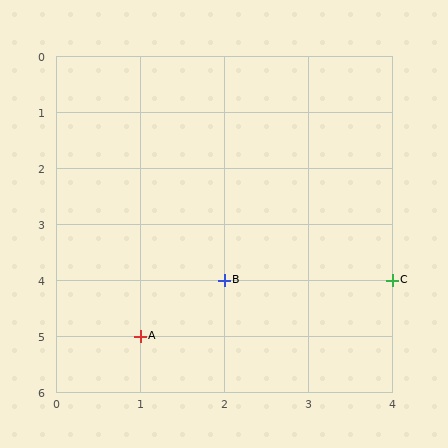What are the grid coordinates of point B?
Point B is at grid coordinates (2, 4).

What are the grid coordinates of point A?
Point A is at grid coordinates (1, 5).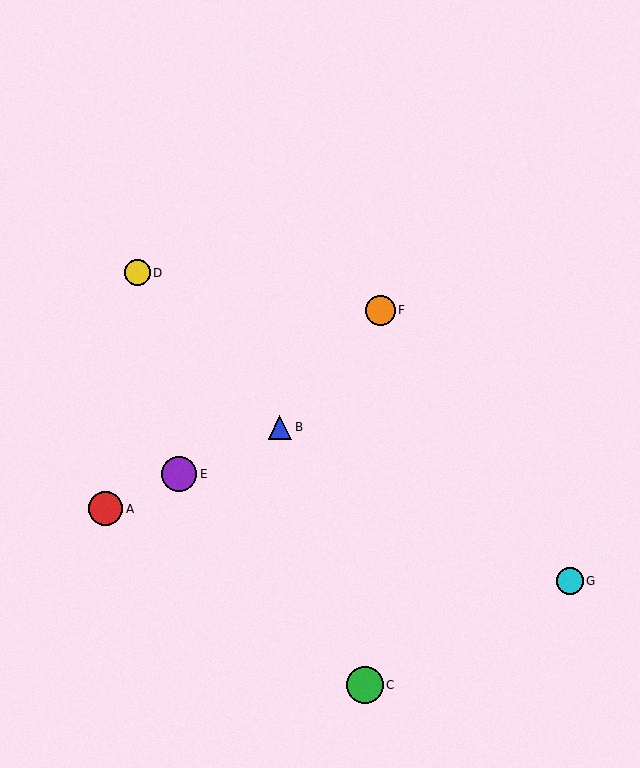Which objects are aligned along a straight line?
Objects A, B, E are aligned along a straight line.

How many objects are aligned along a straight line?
3 objects (A, B, E) are aligned along a straight line.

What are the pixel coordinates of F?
Object F is at (381, 310).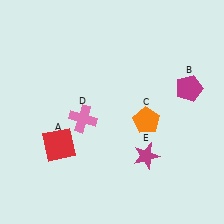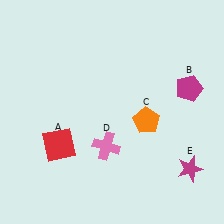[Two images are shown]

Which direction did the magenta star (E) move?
The magenta star (E) moved right.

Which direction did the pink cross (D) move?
The pink cross (D) moved down.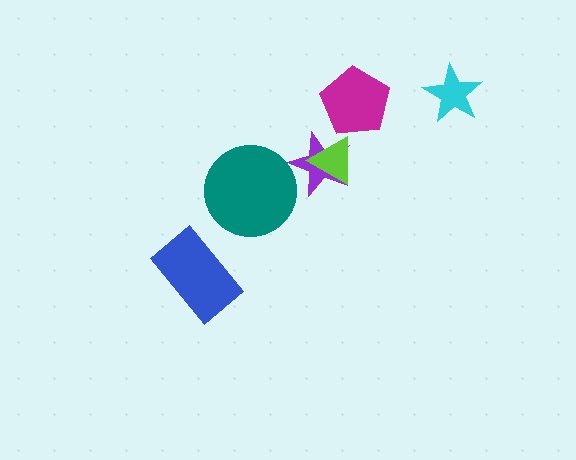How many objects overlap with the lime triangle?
1 object overlaps with the lime triangle.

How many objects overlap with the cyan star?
0 objects overlap with the cyan star.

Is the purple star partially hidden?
Yes, it is partially covered by another shape.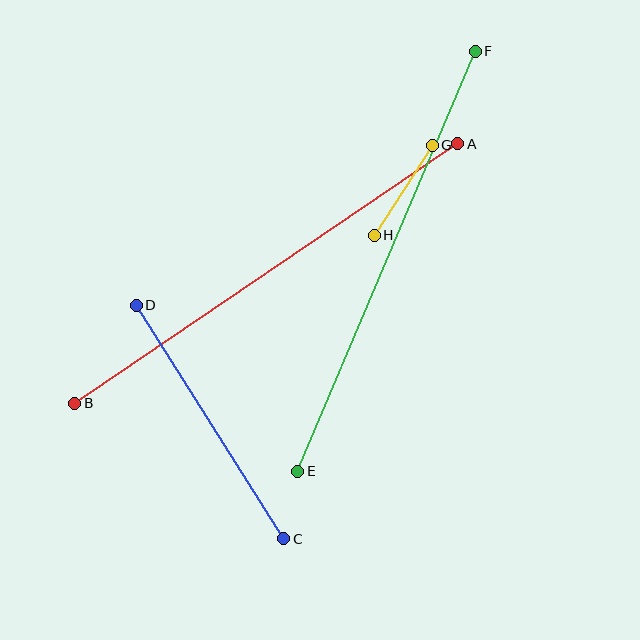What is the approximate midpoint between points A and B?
The midpoint is at approximately (266, 273) pixels.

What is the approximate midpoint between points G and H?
The midpoint is at approximately (403, 190) pixels.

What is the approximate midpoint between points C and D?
The midpoint is at approximately (210, 422) pixels.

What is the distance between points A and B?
The distance is approximately 463 pixels.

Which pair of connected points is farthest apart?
Points A and B are farthest apart.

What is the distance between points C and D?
The distance is approximately 277 pixels.